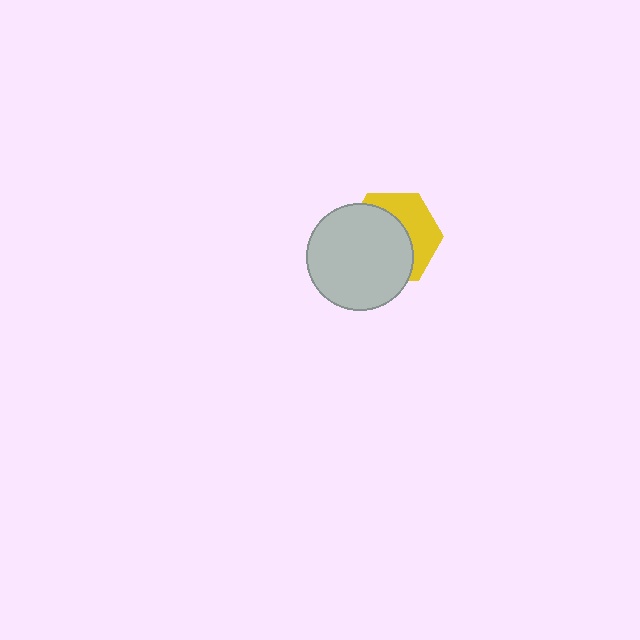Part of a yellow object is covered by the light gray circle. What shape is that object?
It is a hexagon.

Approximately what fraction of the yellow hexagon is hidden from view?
Roughly 60% of the yellow hexagon is hidden behind the light gray circle.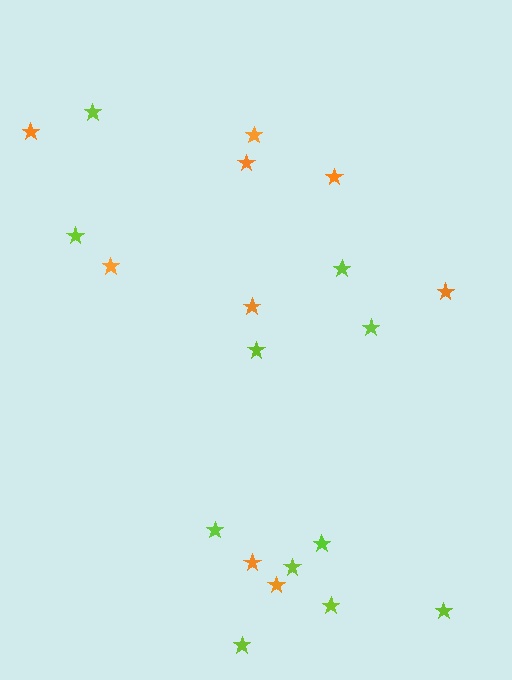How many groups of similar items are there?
There are 2 groups: one group of orange stars (9) and one group of lime stars (11).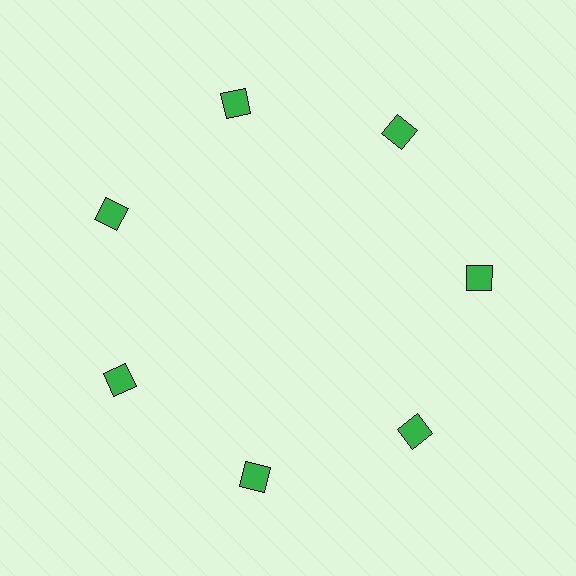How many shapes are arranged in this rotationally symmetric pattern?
There are 7 shapes, arranged in 7 groups of 1.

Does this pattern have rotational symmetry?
Yes, this pattern has 7-fold rotational symmetry. It looks the same after rotating 51 degrees around the center.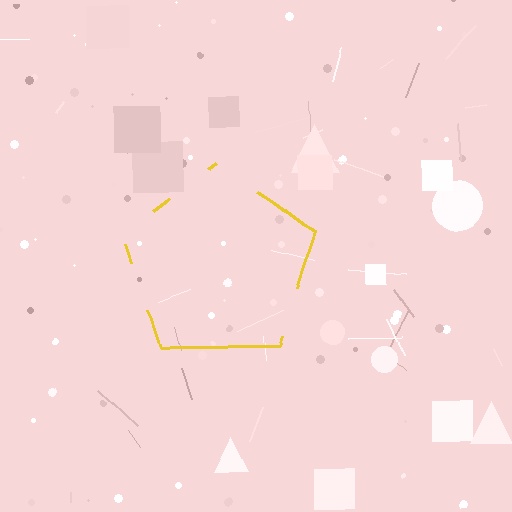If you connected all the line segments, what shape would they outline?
They would outline a pentagon.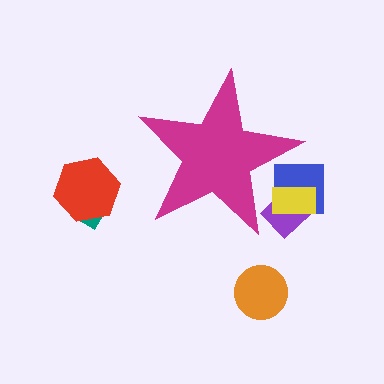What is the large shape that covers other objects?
A magenta star.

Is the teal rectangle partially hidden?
No, the teal rectangle is fully visible.